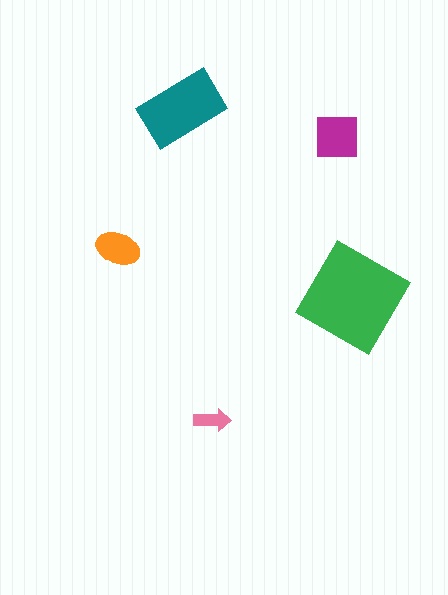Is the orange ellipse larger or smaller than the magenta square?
Smaller.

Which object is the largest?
The green diamond.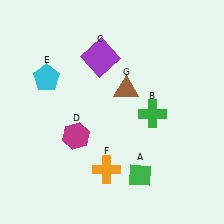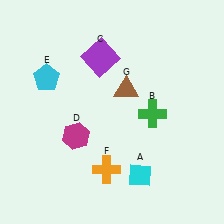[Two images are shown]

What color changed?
The diamond (A) changed from green in Image 1 to cyan in Image 2.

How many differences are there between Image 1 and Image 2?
There is 1 difference between the two images.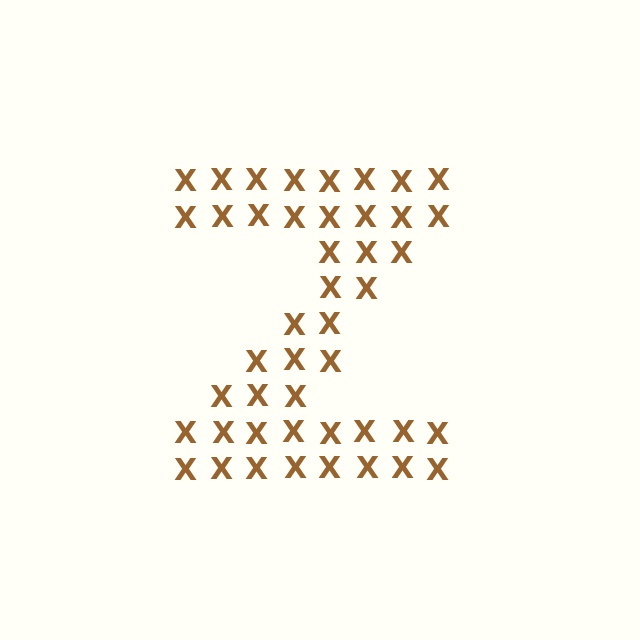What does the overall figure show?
The overall figure shows the letter Z.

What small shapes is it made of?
It is made of small letter X's.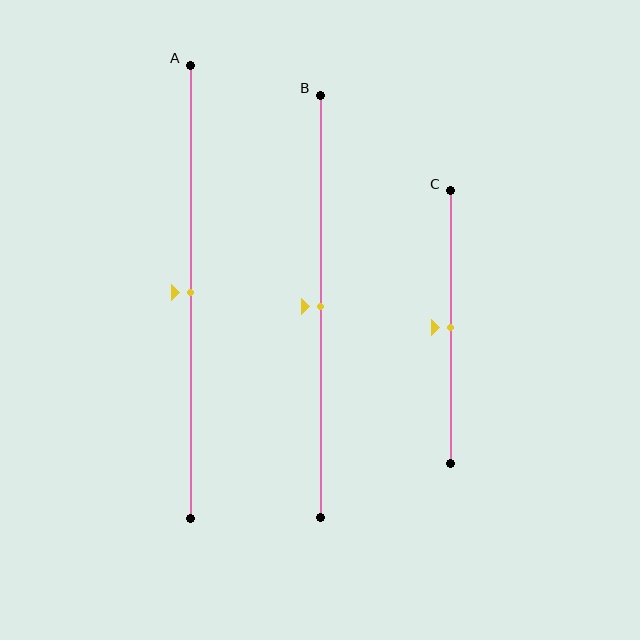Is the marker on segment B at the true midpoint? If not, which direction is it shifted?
Yes, the marker on segment B is at the true midpoint.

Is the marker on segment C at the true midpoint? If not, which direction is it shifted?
Yes, the marker on segment C is at the true midpoint.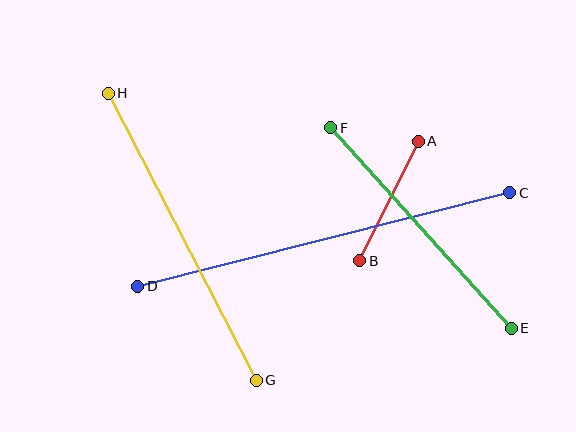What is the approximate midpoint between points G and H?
The midpoint is at approximately (182, 237) pixels.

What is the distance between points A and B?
The distance is approximately 133 pixels.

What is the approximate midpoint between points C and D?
The midpoint is at approximately (324, 239) pixels.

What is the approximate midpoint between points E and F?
The midpoint is at approximately (421, 228) pixels.